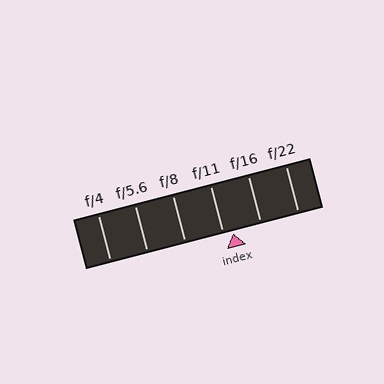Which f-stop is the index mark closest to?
The index mark is closest to f/11.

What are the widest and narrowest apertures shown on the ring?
The widest aperture shown is f/4 and the narrowest is f/22.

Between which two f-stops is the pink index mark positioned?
The index mark is between f/11 and f/16.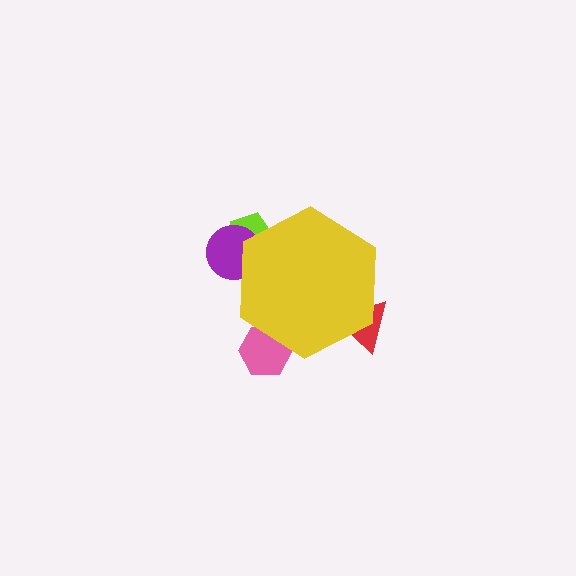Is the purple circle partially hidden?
Yes, the purple circle is partially hidden behind the yellow hexagon.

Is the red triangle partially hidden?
Yes, the red triangle is partially hidden behind the yellow hexagon.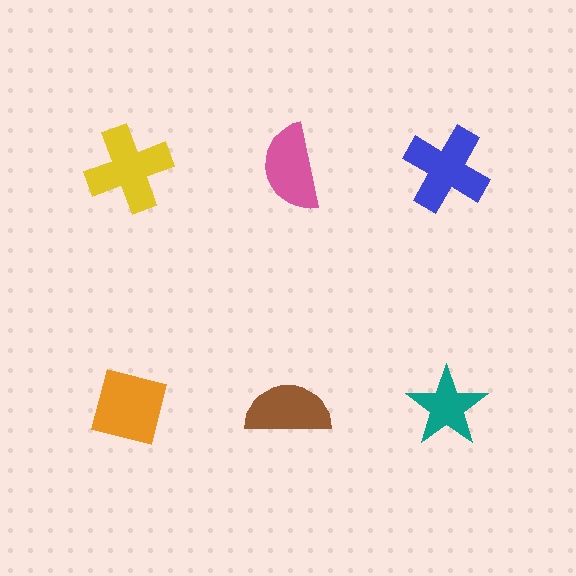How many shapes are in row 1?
3 shapes.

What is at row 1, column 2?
A pink semicircle.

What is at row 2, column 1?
An orange square.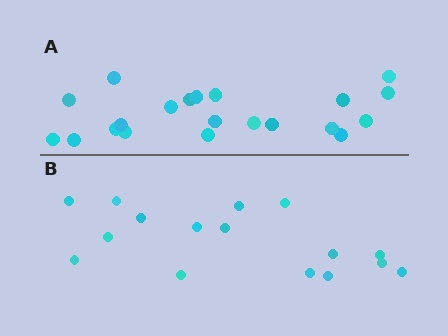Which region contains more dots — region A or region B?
Region A (the top region) has more dots.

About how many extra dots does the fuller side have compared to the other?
Region A has about 5 more dots than region B.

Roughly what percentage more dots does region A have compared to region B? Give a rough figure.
About 30% more.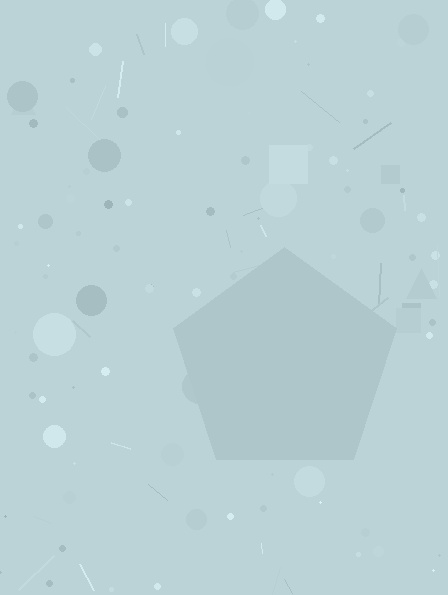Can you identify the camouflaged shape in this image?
The camouflaged shape is a pentagon.